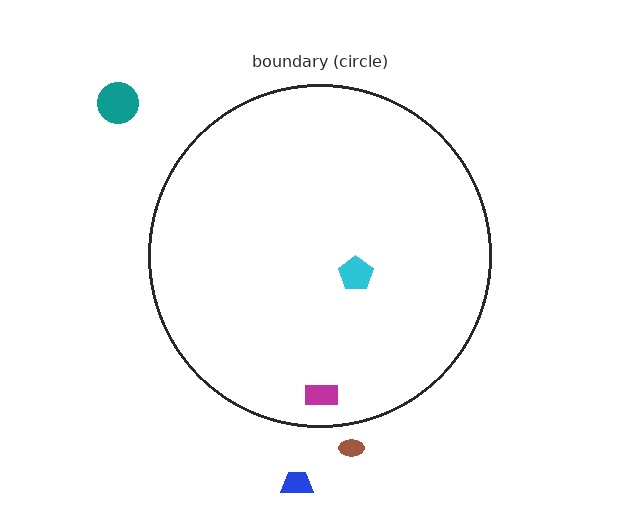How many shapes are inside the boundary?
2 inside, 3 outside.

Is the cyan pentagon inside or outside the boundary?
Inside.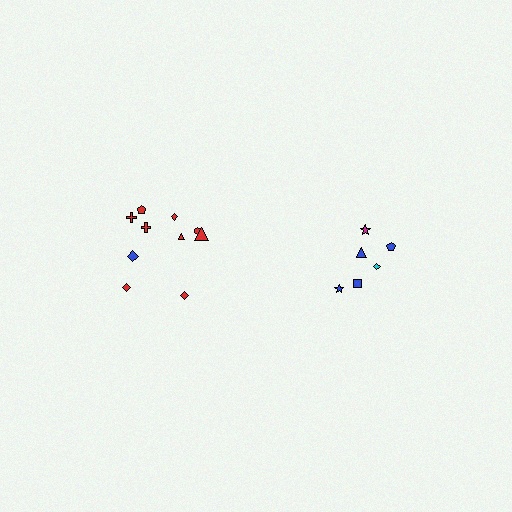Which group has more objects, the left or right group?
The left group.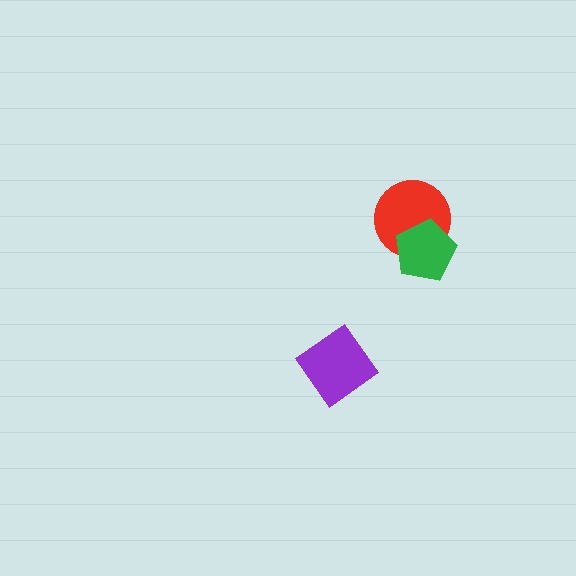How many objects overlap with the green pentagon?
1 object overlaps with the green pentagon.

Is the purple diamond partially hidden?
No, no other shape covers it.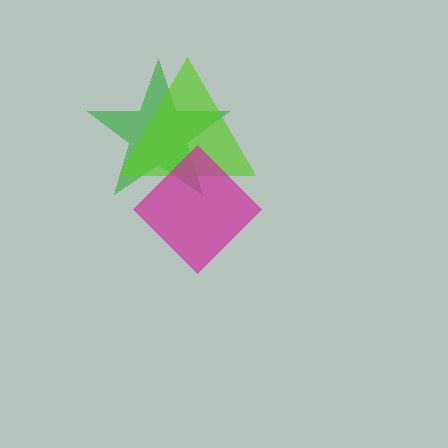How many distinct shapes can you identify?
There are 3 distinct shapes: a green star, a lime triangle, a magenta diamond.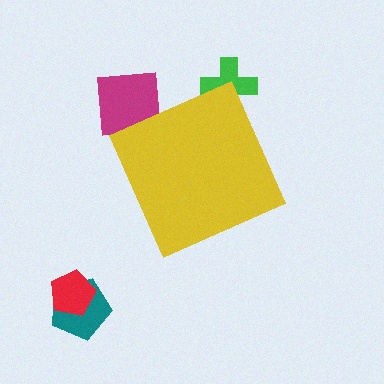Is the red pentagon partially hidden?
No, the red pentagon is fully visible.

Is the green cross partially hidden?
Yes, the green cross is partially hidden behind the yellow diamond.